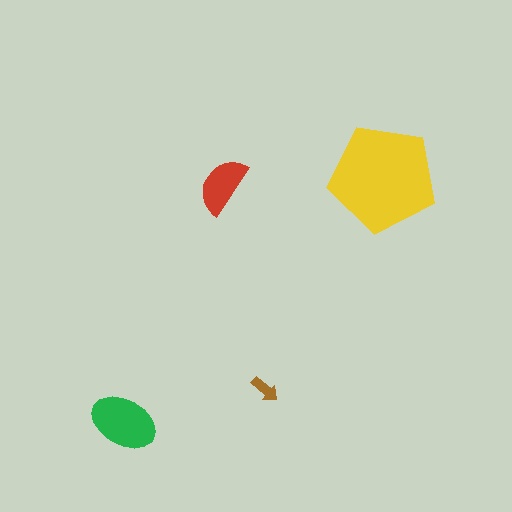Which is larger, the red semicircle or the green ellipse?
The green ellipse.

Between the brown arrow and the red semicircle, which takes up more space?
The red semicircle.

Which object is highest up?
The yellow pentagon is topmost.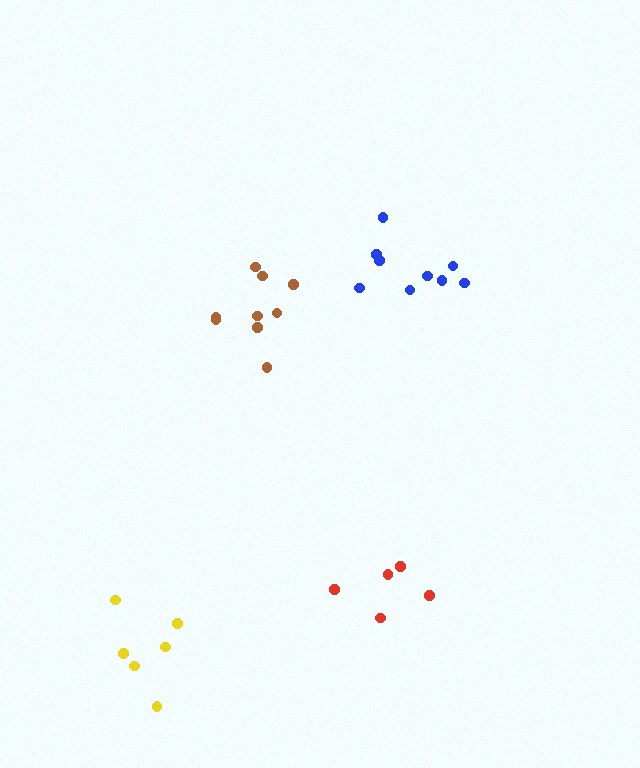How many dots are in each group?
Group 1: 9 dots, Group 2: 5 dots, Group 3: 6 dots, Group 4: 9 dots (29 total).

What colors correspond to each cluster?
The clusters are colored: blue, red, yellow, brown.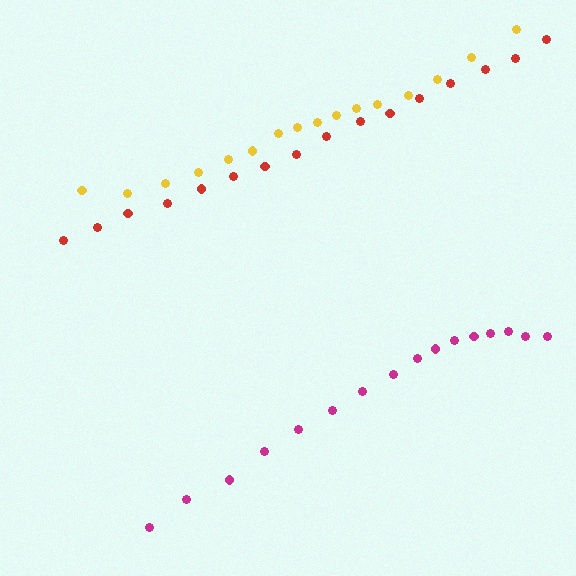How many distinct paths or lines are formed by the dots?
There are 3 distinct paths.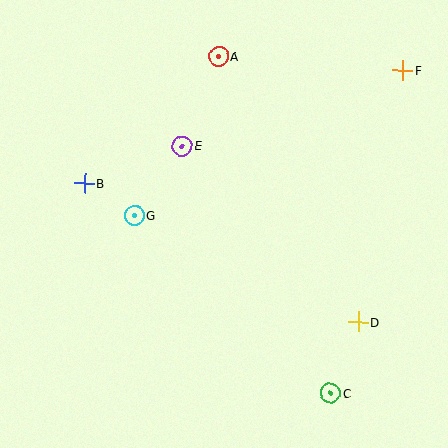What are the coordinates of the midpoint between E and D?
The midpoint between E and D is at (270, 234).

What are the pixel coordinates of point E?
Point E is at (182, 146).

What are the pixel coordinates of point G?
Point G is at (135, 215).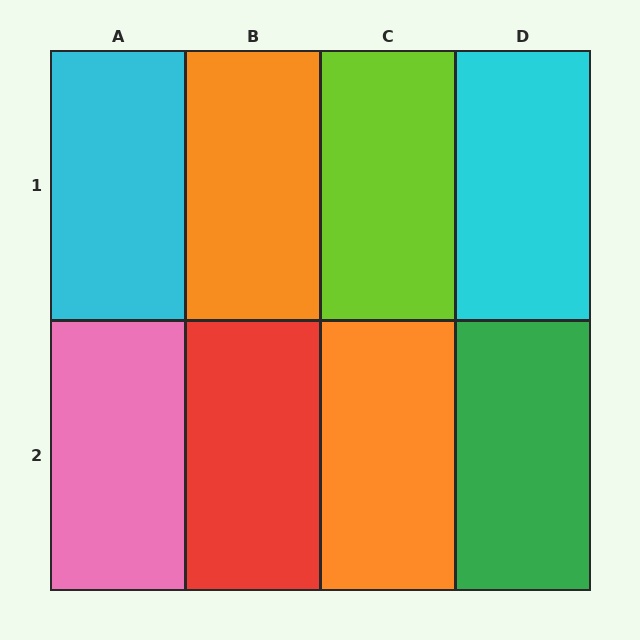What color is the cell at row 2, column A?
Pink.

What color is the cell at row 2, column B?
Red.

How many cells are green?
1 cell is green.